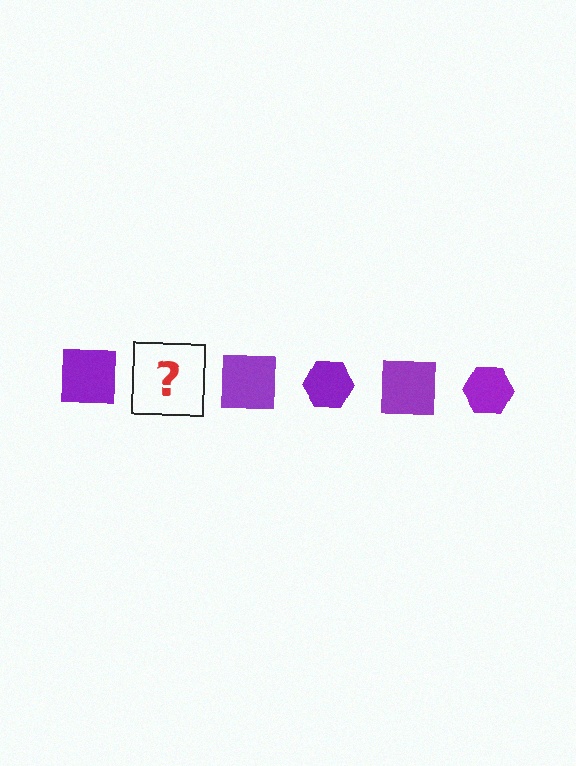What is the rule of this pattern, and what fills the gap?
The rule is that the pattern cycles through square, hexagon shapes in purple. The gap should be filled with a purple hexagon.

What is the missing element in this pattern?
The missing element is a purple hexagon.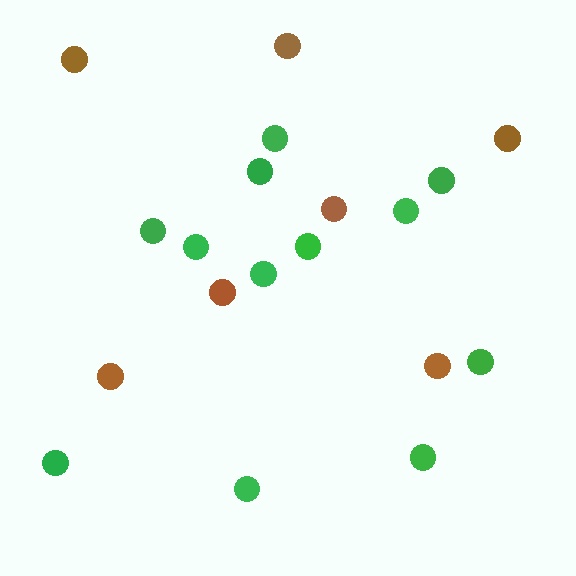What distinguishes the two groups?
There are 2 groups: one group of green circles (12) and one group of brown circles (7).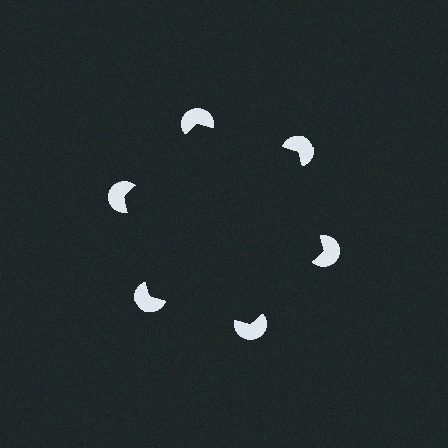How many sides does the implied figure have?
6 sides.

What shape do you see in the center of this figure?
An illusory hexagon — its edges are inferred from the aligned wedge cuts in the pac-man discs, not physically drawn.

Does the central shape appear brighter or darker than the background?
It typically appears slightly darker than the background, even though no actual brightness change is drawn.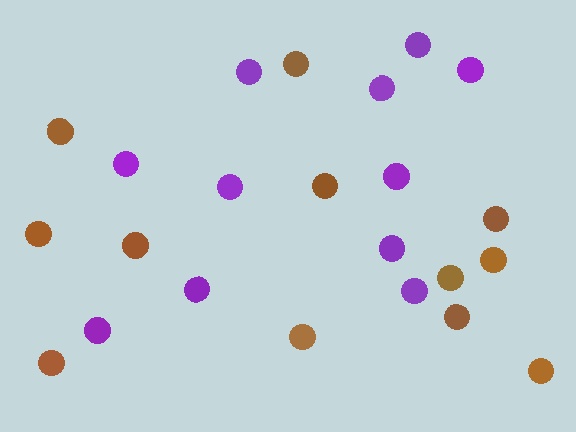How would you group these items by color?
There are 2 groups: one group of purple circles (11) and one group of brown circles (12).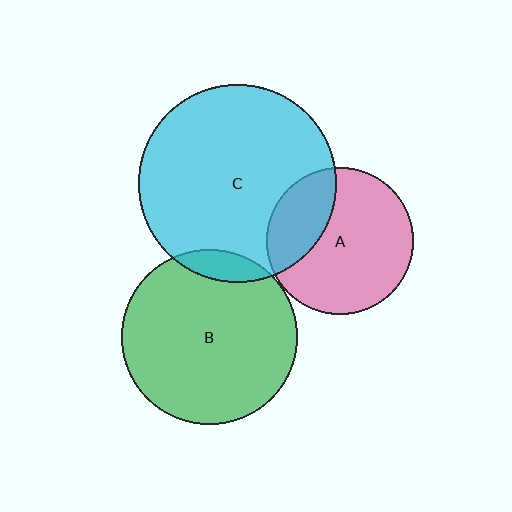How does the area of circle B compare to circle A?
Approximately 1.4 times.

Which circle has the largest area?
Circle C (cyan).